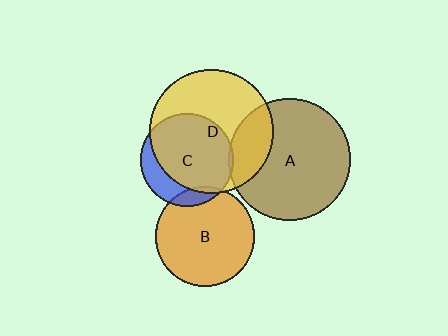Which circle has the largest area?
Circle D (yellow).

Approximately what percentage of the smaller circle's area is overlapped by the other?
Approximately 10%.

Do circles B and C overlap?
Yes.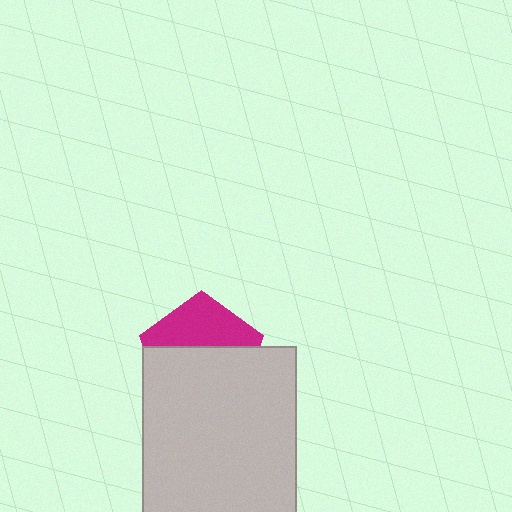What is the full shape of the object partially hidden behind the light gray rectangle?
The partially hidden object is a magenta pentagon.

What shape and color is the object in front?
The object in front is a light gray rectangle.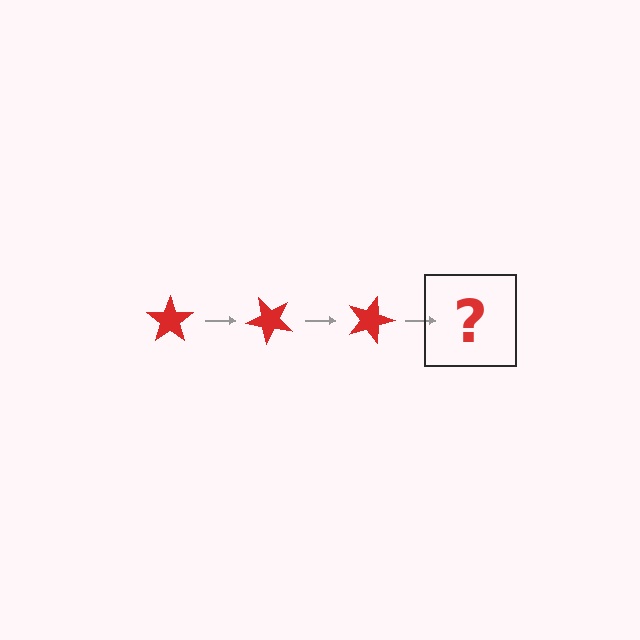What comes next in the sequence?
The next element should be a red star rotated 135 degrees.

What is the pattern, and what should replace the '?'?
The pattern is that the star rotates 45 degrees each step. The '?' should be a red star rotated 135 degrees.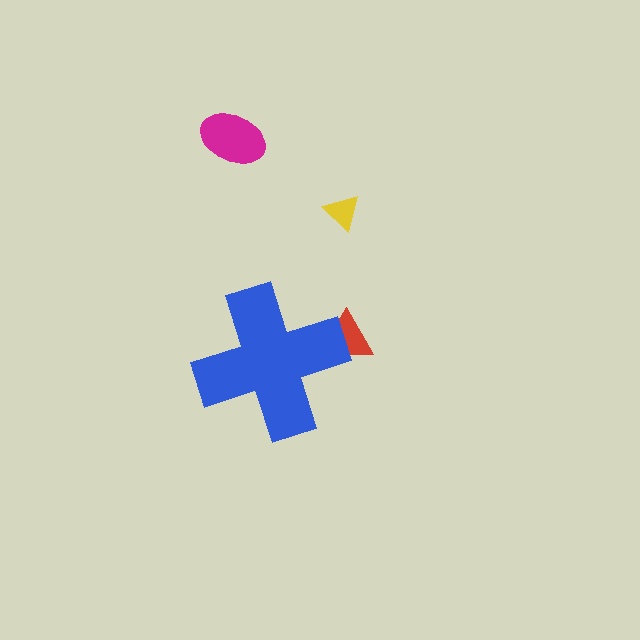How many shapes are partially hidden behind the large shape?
1 shape is partially hidden.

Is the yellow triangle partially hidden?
No, the yellow triangle is fully visible.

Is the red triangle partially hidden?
Yes, the red triangle is partially hidden behind the blue cross.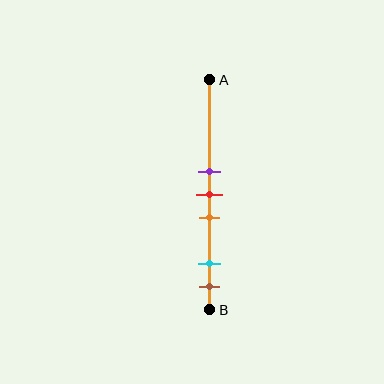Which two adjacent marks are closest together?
The purple and red marks are the closest adjacent pair.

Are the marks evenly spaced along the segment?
No, the marks are not evenly spaced.